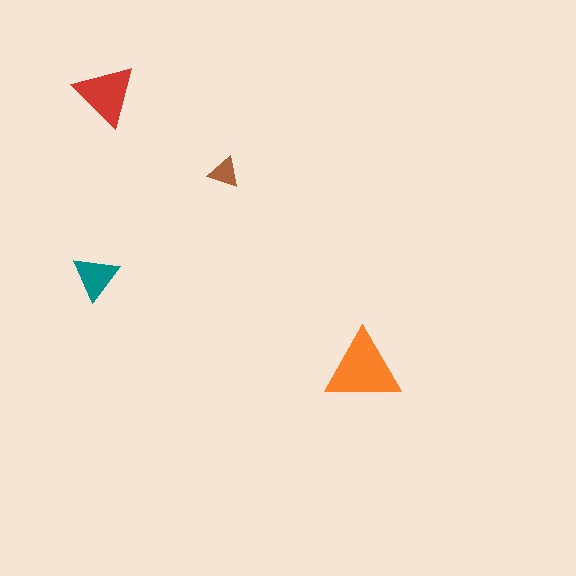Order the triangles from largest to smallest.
the orange one, the red one, the teal one, the brown one.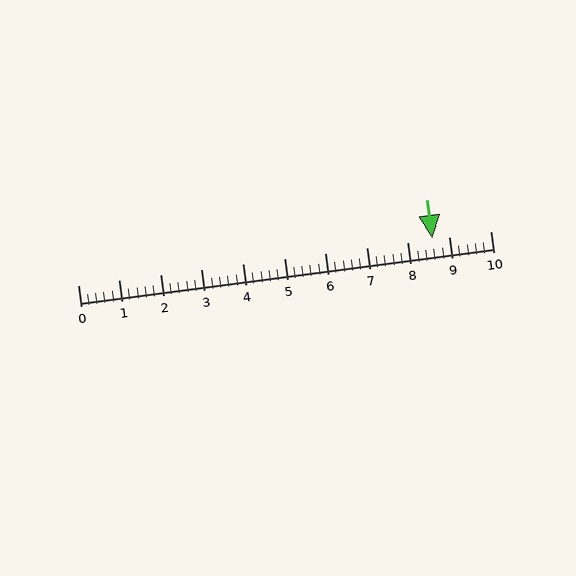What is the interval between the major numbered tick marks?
The major tick marks are spaced 1 units apart.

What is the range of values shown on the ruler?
The ruler shows values from 0 to 10.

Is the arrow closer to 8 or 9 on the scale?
The arrow is closer to 9.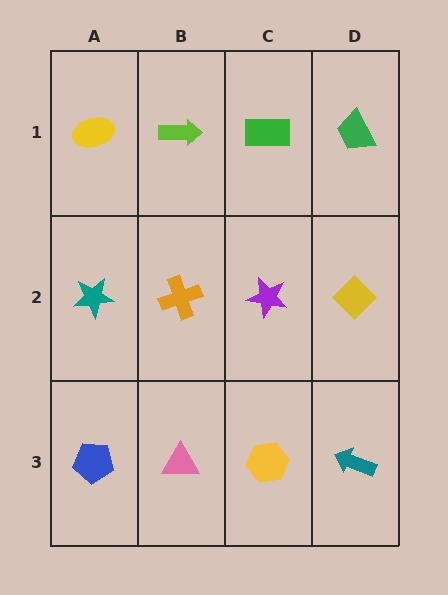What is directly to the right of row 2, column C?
A yellow diamond.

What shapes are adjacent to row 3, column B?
An orange cross (row 2, column B), a blue pentagon (row 3, column A), a yellow hexagon (row 3, column C).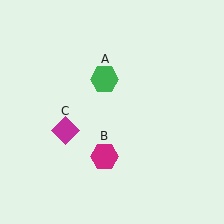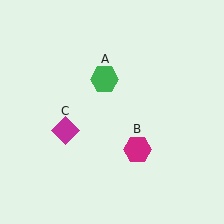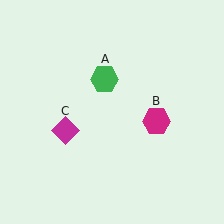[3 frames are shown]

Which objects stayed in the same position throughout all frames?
Green hexagon (object A) and magenta diamond (object C) remained stationary.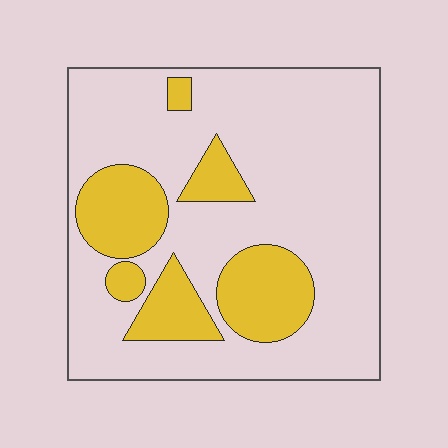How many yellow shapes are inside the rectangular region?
6.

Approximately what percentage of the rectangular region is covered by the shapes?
Approximately 25%.